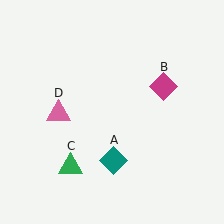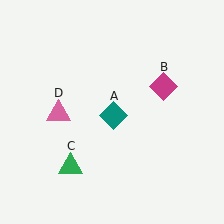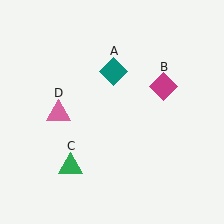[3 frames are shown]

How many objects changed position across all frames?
1 object changed position: teal diamond (object A).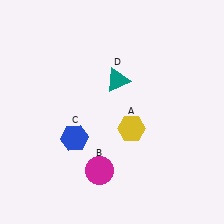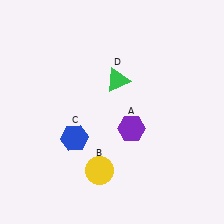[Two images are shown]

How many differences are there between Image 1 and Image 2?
There are 3 differences between the two images.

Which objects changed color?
A changed from yellow to purple. B changed from magenta to yellow. D changed from teal to green.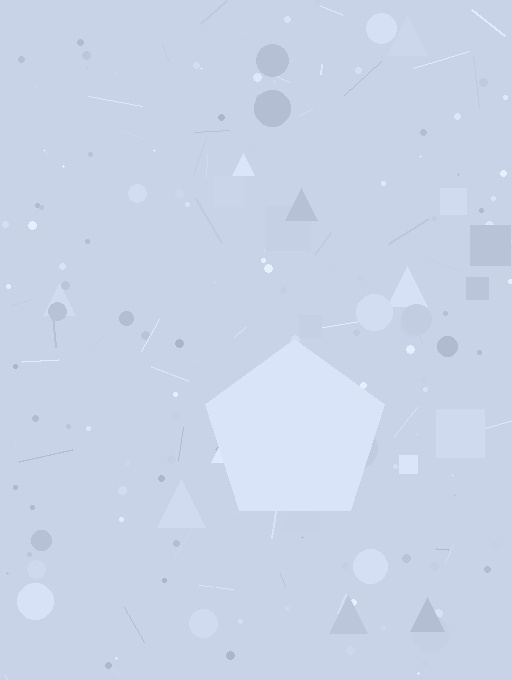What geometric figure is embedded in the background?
A pentagon is embedded in the background.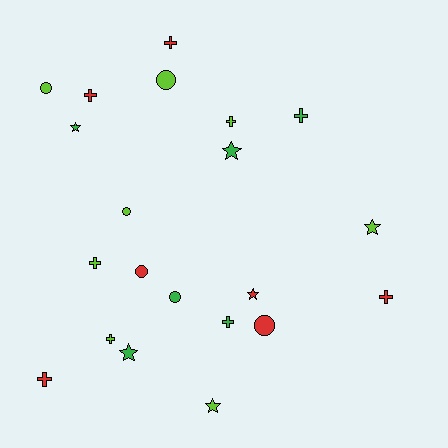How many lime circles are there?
There are 3 lime circles.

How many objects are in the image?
There are 21 objects.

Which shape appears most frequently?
Cross, with 9 objects.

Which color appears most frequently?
Lime, with 8 objects.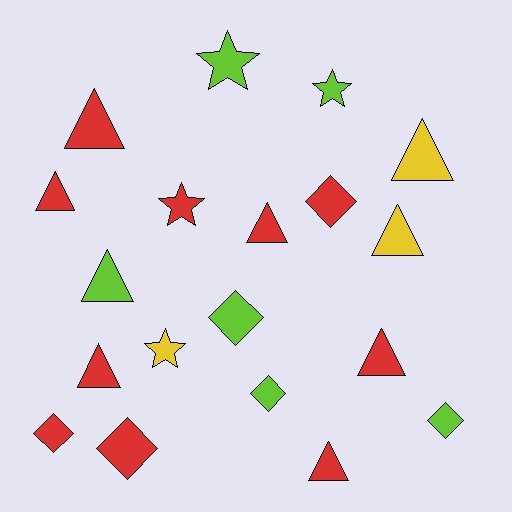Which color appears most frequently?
Red, with 10 objects.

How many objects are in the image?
There are 19 objects.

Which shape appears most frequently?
Triangle, with 9 objects.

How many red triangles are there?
There are 6 red triangles.